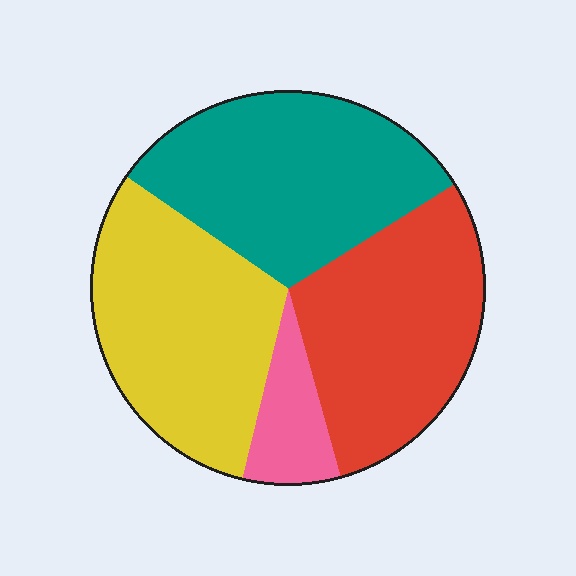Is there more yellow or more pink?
Yellow.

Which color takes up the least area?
Pink, at roughly 10%.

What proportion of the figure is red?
Red takes up between a sixth and a third of the figure.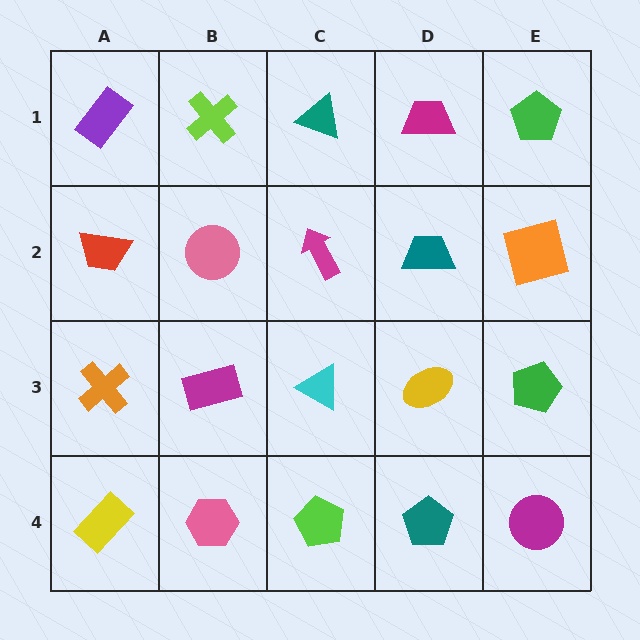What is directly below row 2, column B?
A magenta rectangle.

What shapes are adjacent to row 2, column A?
A purple rectangle (row 1, column A), an orange cross (row 3, column A), a pink circle (row 2, column B).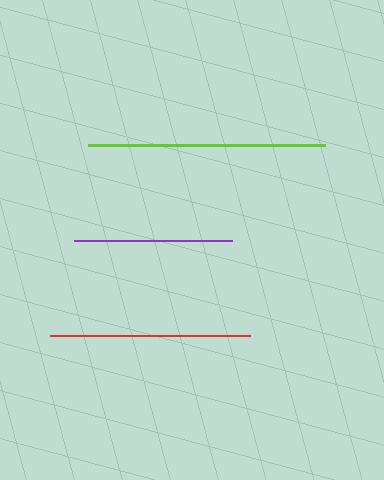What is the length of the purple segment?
The purple segment is approximately 158 pixels long.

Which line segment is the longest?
The lime line is the longest at approximately 238 pixels.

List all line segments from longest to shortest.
From longest to shortest: lime, red, purple.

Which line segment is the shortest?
The purple line is the shortest at approximately 158 pixels.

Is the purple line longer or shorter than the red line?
The red line is longer than the purple line.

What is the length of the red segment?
The red segment is approximately 200 pixels long.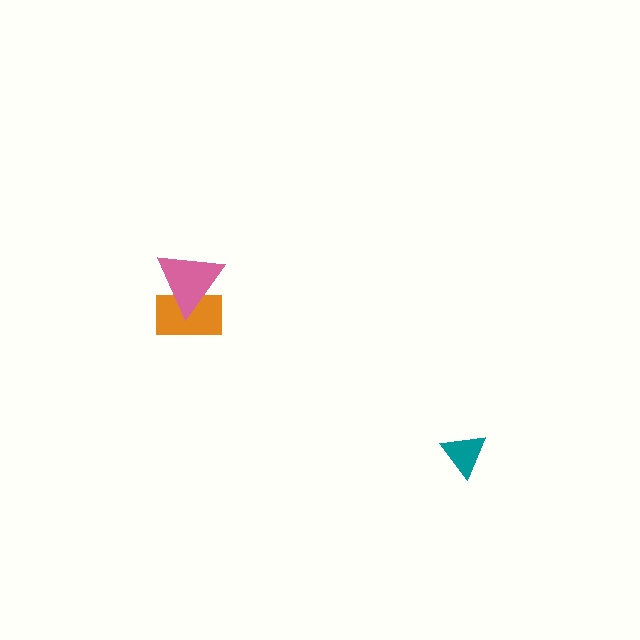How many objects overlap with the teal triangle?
0 objects overlap with the teal triangle.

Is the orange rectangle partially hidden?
Yes, it is partially covered by another shape.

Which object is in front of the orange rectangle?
The pink triangle is in front of the orange rectangle.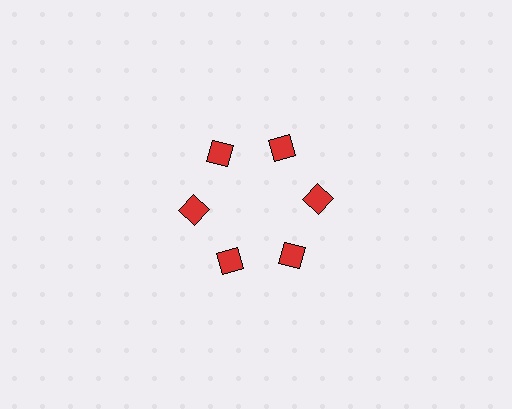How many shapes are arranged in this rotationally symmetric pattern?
There are 6 shapes, arranged in 6 groups of 1.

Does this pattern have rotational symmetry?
Yes, this pattern has 6-fold rotational symmetry. It looks the same after rotating 60 degrees around the center.